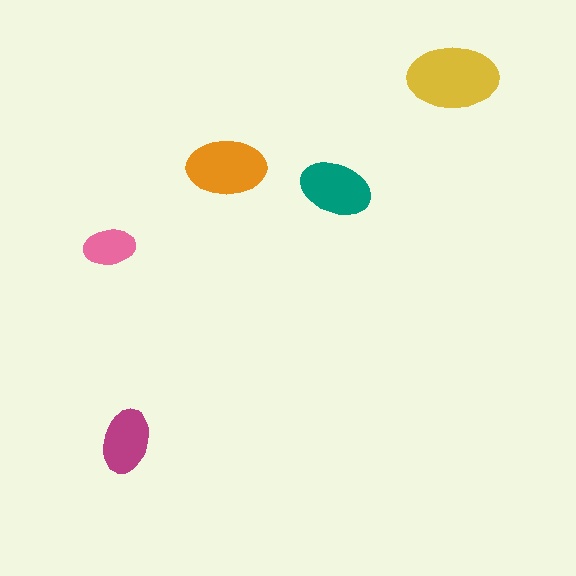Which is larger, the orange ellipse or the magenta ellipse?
The orange one.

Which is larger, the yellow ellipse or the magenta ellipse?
The yellow one.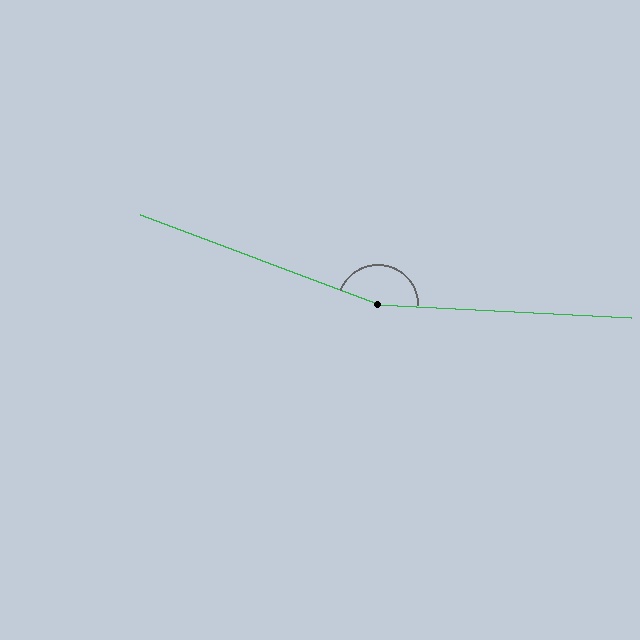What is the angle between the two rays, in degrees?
Approximately 162 degrees.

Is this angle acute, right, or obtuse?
It is obtuse.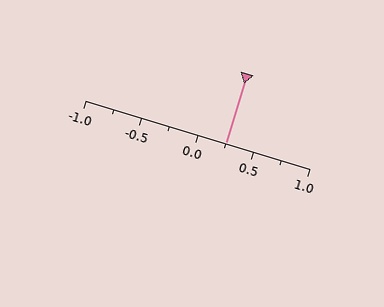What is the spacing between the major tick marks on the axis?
The major ticks are spaced 0.5 apart.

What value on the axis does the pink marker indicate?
The marker indicates approximately 0.25.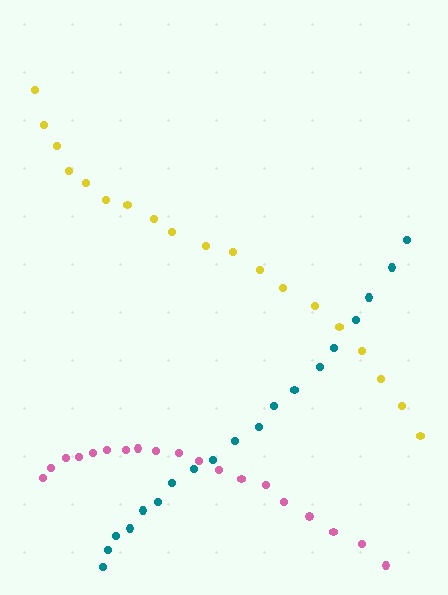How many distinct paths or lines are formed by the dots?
There are 3 distinct paths.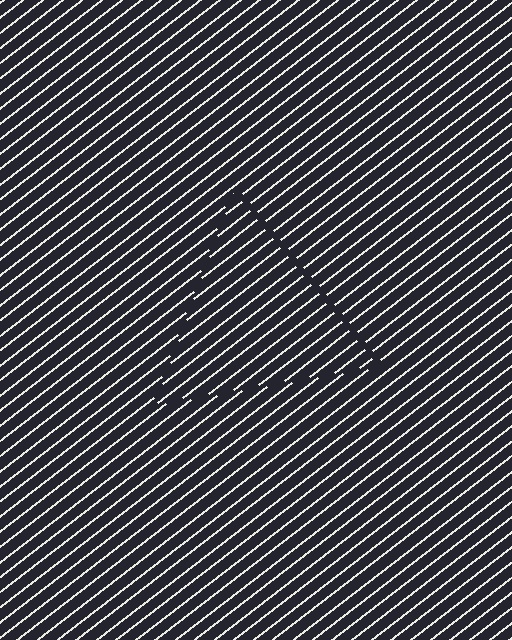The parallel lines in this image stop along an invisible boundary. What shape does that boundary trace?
An illusory triangle. The interior of the shape contains the same grating, shifted by half a period — the contour is defined by the phase discontinuity where line-ends from the inner and outer gratings abut.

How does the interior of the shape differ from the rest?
The interior of the shape contains the same grating, shifted by half a period — the contour is defined by the phase discontinuity where line-ends from the inner and outer gratings abut.